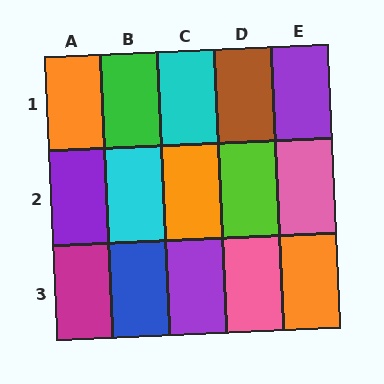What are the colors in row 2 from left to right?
Purple, cyan, orange, lime, pink.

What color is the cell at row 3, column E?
Orange.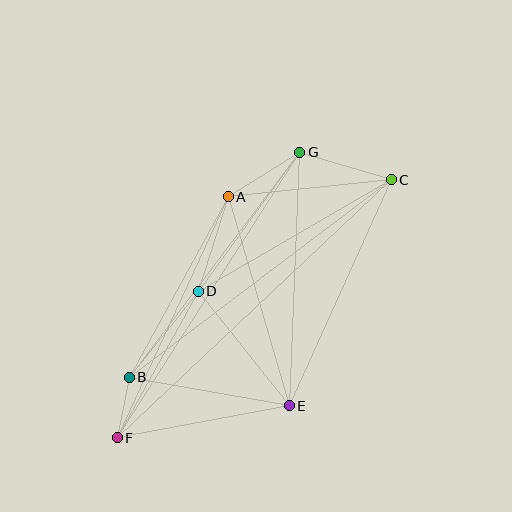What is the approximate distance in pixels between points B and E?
The distance between B and E is approximately 162 pixels.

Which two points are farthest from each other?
Points C and F are farthest from each other.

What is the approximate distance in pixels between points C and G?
The distance between C and G is approximately 96 pixels.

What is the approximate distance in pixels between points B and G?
The distance between B and G is approximately 282 pixels.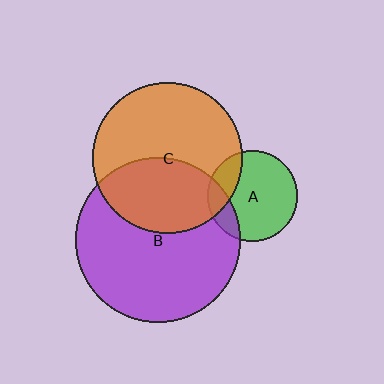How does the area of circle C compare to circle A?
Approximately 2.8 times.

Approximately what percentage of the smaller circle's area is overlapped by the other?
Approximately 40%.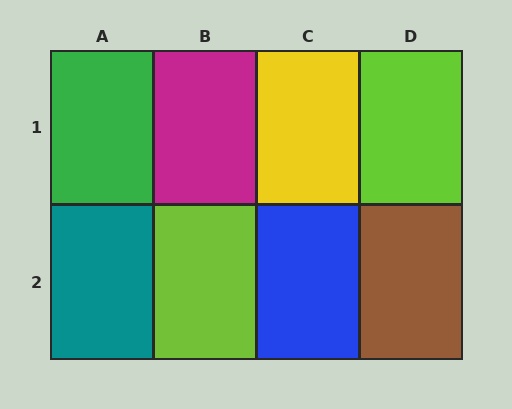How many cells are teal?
1 cell is teal.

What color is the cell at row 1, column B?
Magenta.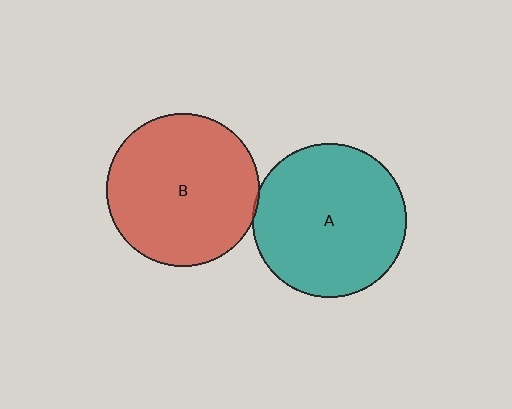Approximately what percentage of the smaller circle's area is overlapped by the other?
Approximately 5%.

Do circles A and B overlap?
Yes.